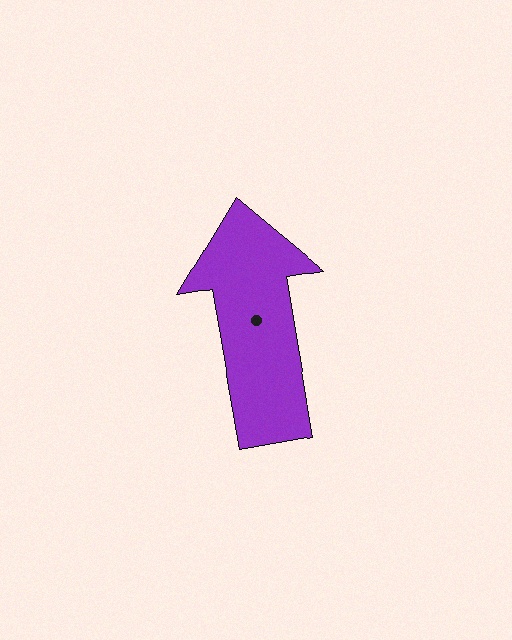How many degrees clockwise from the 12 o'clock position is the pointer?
Approximately 350 degrees.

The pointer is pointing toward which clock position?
Roughly 12 o'clock.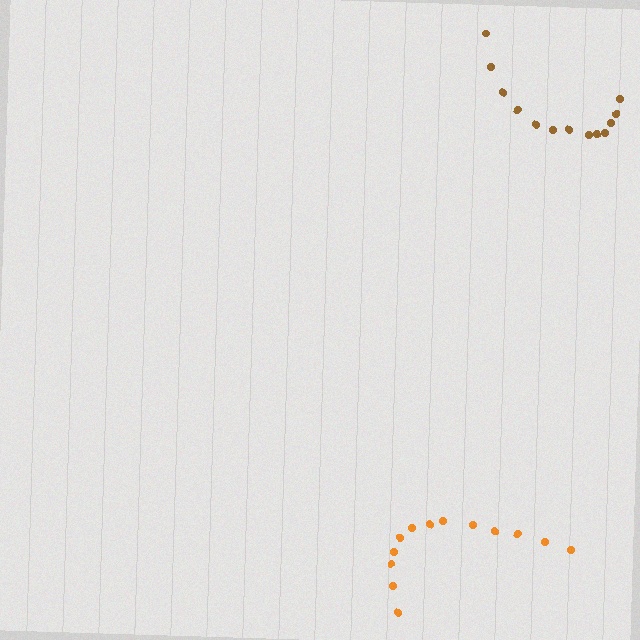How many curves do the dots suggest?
There are 2 distinct paths.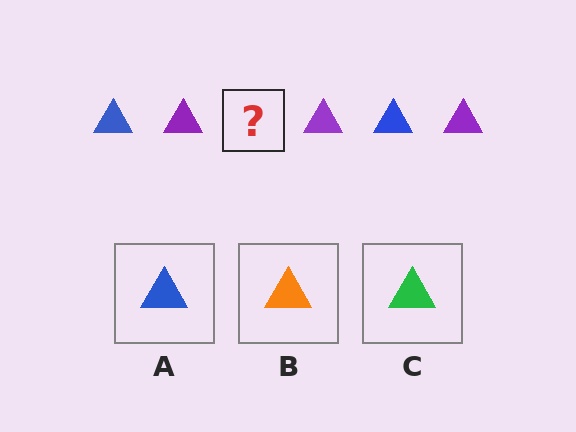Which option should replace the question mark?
Option A.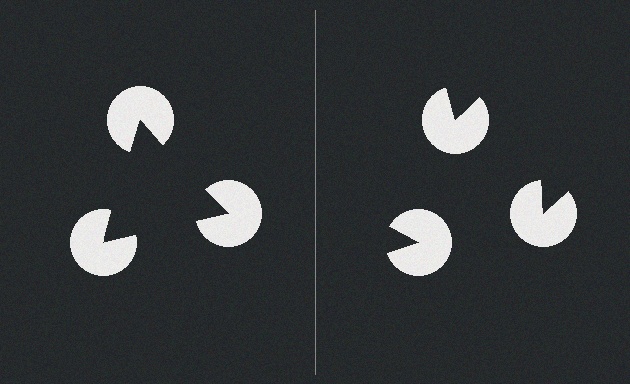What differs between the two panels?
The pac-man discs are positioned identically on both sides; only the wedge orientations differ. On the left they align to a triangle; on the right they are misaligned.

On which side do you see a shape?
An illusory triangle appears on the left side. On the right side the wedge cuts are rotated, so no coherent shape forms.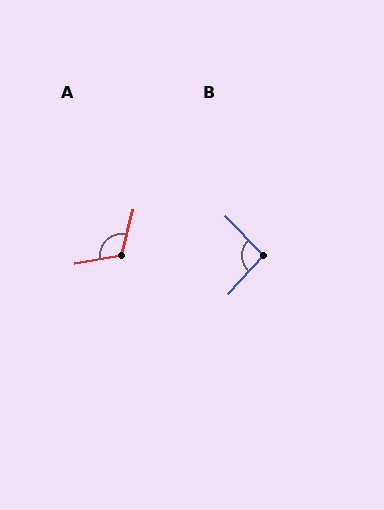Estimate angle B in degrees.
Approximately 94 degrees.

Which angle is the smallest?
B, at approximately 94 degrees.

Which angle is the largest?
A, at approximately 114 degrees.